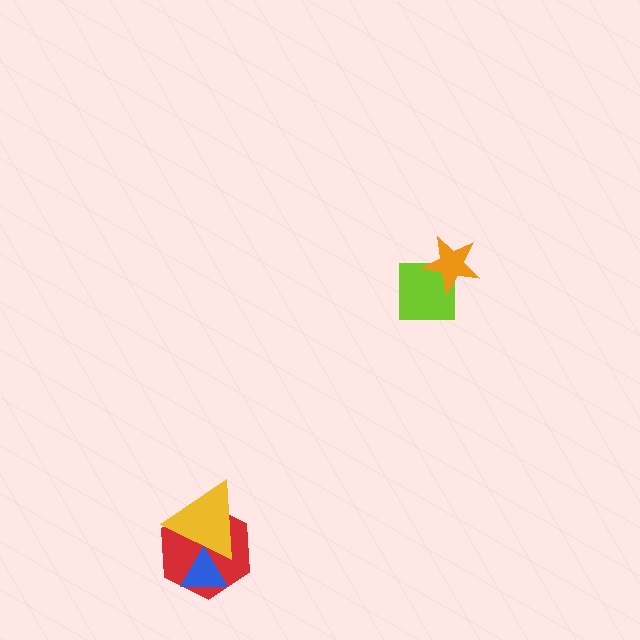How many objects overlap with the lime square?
1 object overlaps with the lime square.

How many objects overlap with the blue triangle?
2 objects overlap with the blue triangle.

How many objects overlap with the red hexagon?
2 objects overlap with the red hexagon.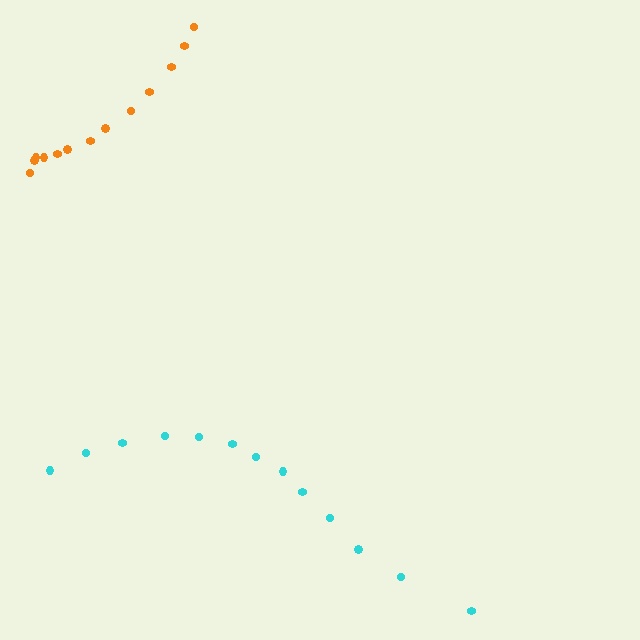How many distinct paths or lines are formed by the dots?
There are 2 distinct paths.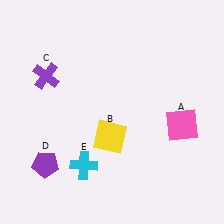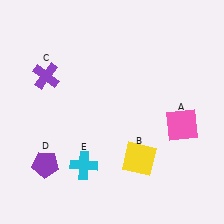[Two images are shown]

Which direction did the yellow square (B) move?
The yellow square (B) moved right.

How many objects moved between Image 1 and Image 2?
1 object moved between the two images.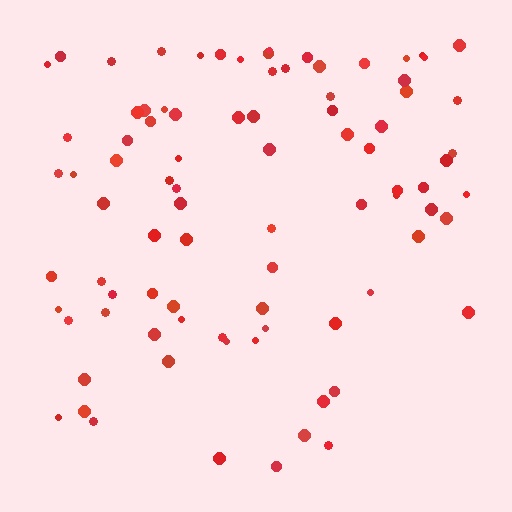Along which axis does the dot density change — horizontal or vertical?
Vertical.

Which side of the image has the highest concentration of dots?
The top.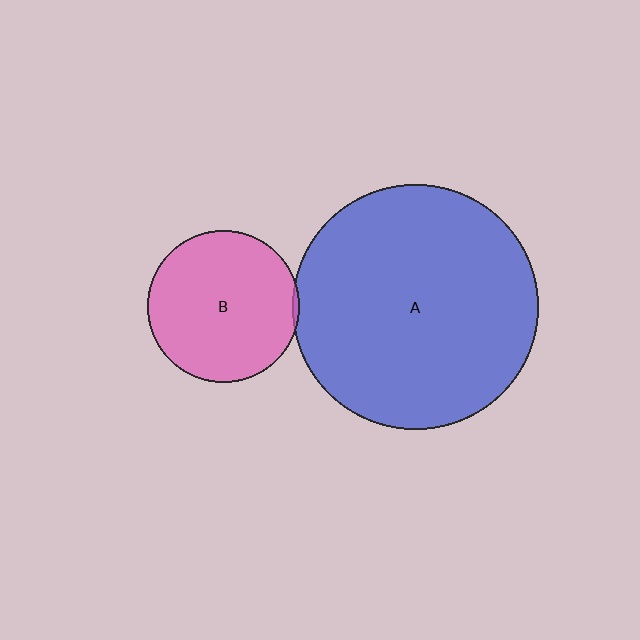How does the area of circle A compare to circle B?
Approximately 2.6 times.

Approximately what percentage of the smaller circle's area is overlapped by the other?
Approximately 5%.